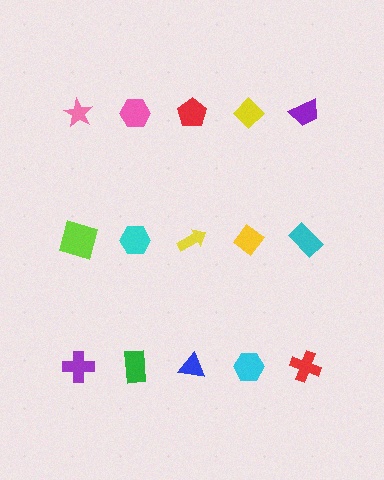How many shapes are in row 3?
5 shapes.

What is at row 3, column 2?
A green rectangle.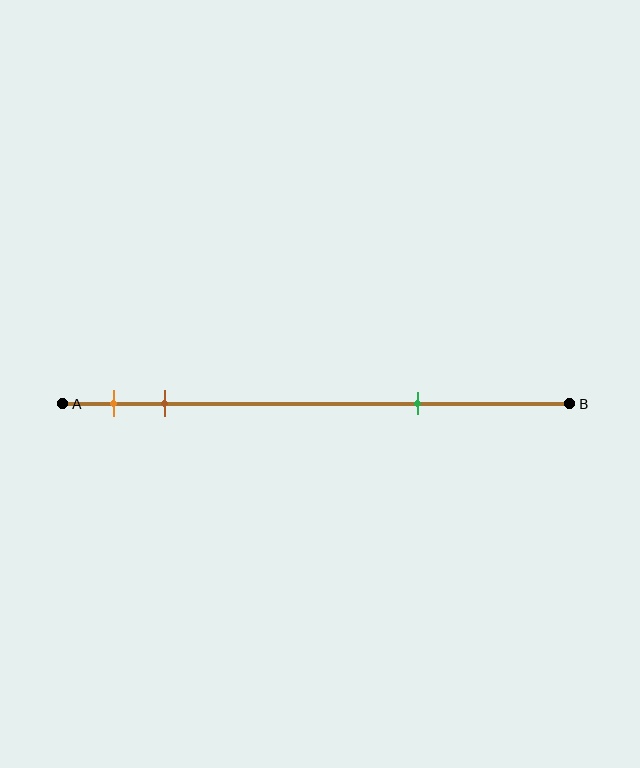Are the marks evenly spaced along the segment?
No, the marks are not evenly spaced.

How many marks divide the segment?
There are 3 marks dividing the segment.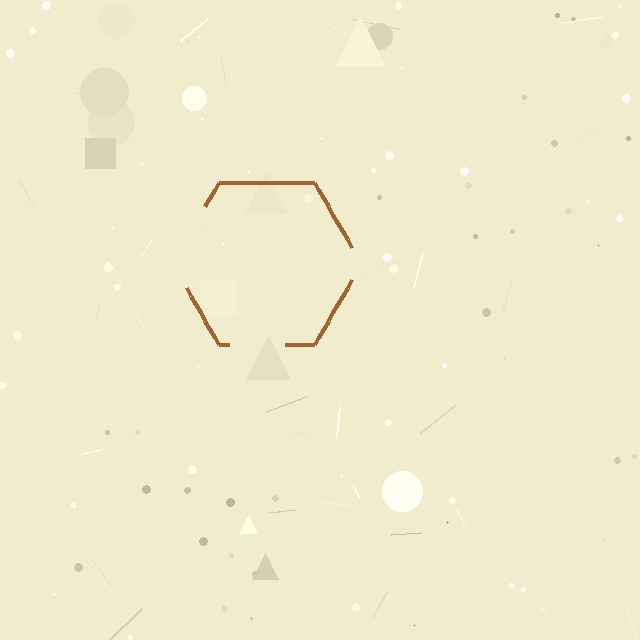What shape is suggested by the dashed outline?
The dashed outline suggests a hexagon.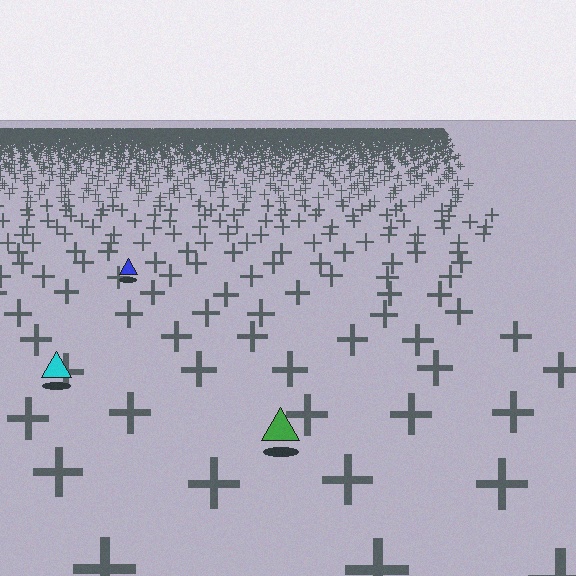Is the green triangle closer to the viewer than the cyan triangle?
Yes. The green triangle is closer — you can tell from the texture gradient: the ground texture is coarser near it.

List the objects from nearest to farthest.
From nearest to farthest: the green triangle, the cyan triangle, the blue triangle.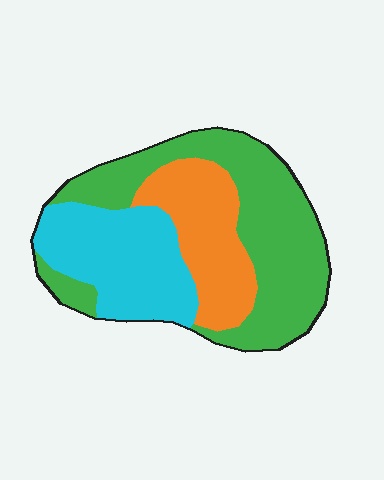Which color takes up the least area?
Orange, at roughly 25%.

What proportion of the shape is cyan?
Cyan takes up between a sixth and a third of the shape.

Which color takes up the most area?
Green, at roughly 45%.